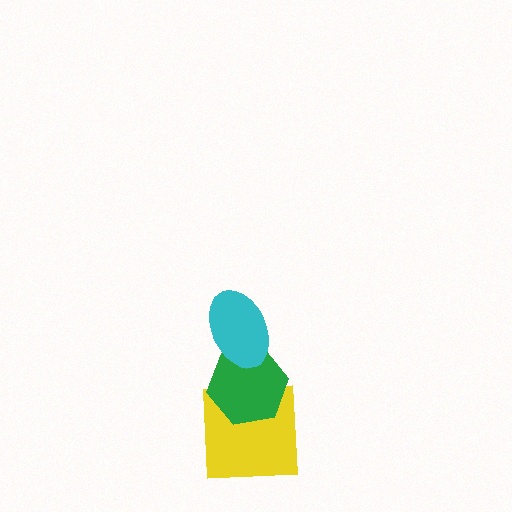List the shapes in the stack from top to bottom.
From top to bottom: the cyan ellipse, the green hexagon, the yellow square.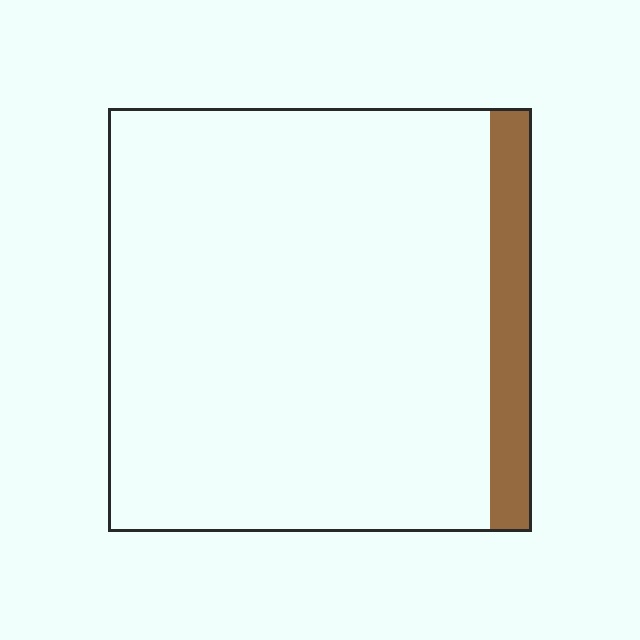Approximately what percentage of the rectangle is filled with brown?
Approximately 10%.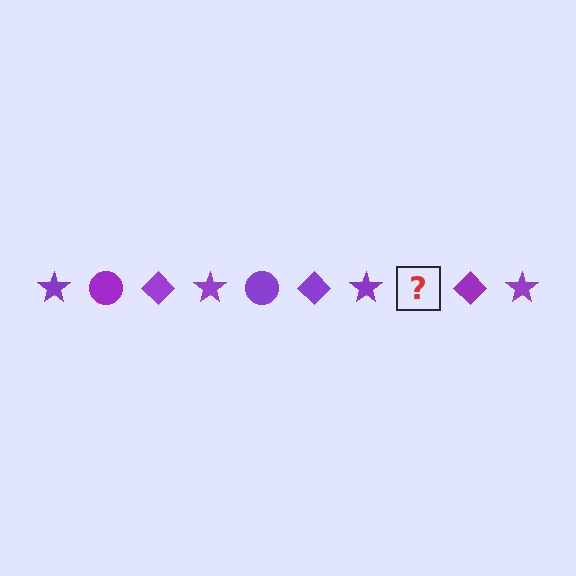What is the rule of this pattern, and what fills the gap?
The rule is that the pattern cycles through star, circle, diamond shapes in purple. The gap should be filled with a purple circle.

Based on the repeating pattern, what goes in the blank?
The blank should be a purple circle.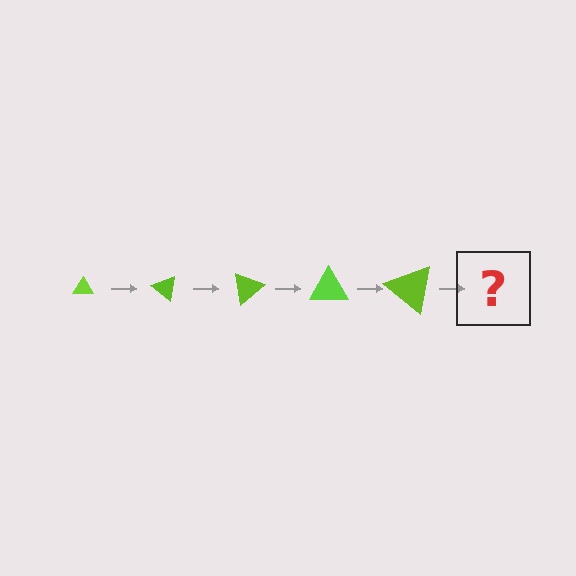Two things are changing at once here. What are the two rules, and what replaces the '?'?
The two rules are that the triangle grows larger each step and it rotates 40 degrees each step. The '?' should be a triangle, larger than the previous one and rotated 200 degrees from the start.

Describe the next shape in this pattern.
It should be a triangle, larger than the previous one and rotated 200 degrees from the start.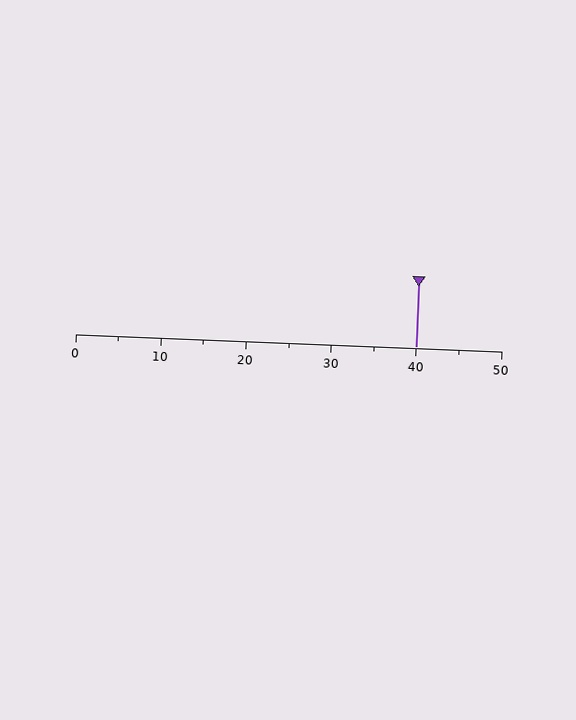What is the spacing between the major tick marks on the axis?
The major ticks are spaced 10 apart.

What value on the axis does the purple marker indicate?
The marker indicates approximately 40.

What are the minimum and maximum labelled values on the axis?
The axis runs from 0 to 50.